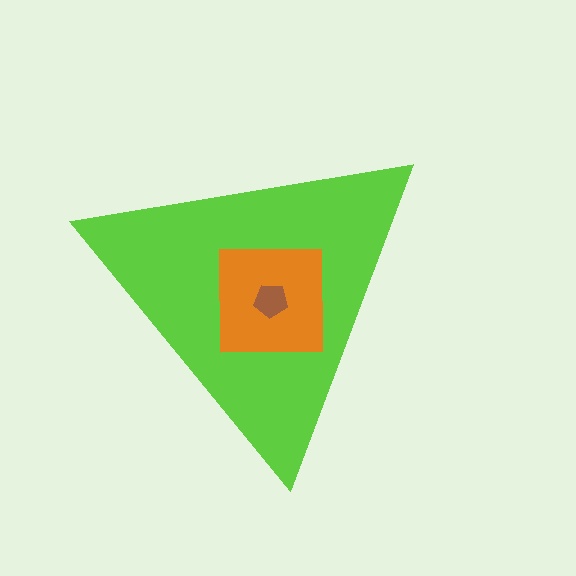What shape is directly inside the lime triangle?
The orange square.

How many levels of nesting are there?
3.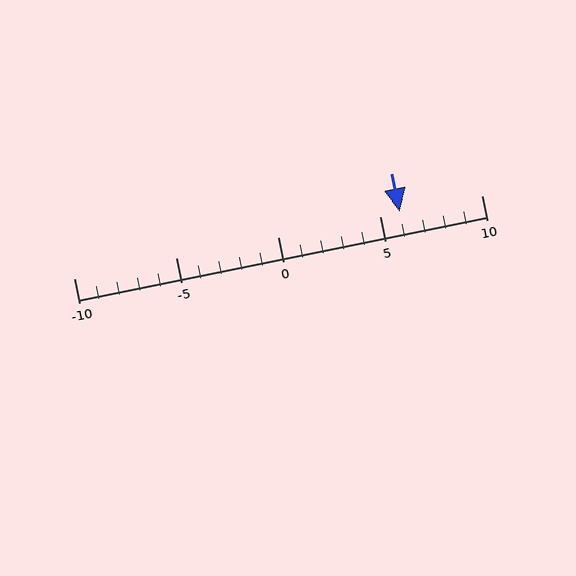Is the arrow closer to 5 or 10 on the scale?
The arrow is closer to 5.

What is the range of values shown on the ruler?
The ruler shows values from -10 to 10.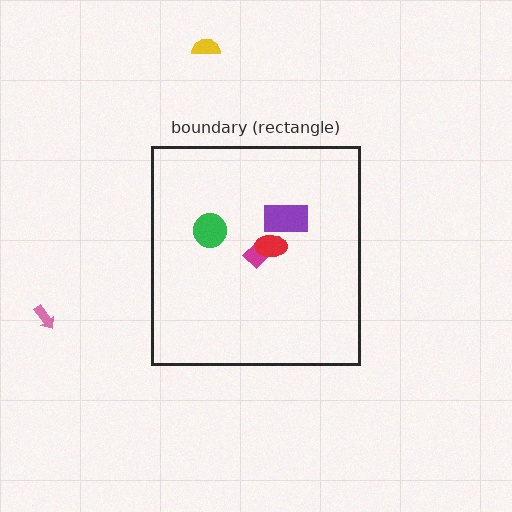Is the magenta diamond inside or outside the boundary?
Inside.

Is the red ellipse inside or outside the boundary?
Inside.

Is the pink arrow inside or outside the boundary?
Outside.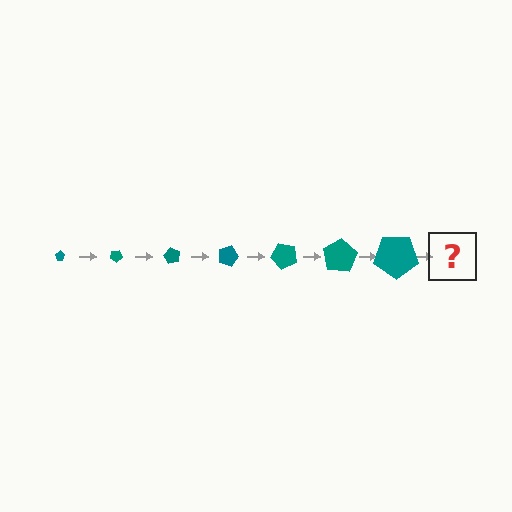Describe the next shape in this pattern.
It should be a pentagon, larger than the previous one and rotated 210 degrees from the start.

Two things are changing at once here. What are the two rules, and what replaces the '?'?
The two rules are that the pentagon grows larger each step and it rotates 30 degrees each step. The '?' should be a pentagon, larger than the previous one and rotated 210 degrees from the start.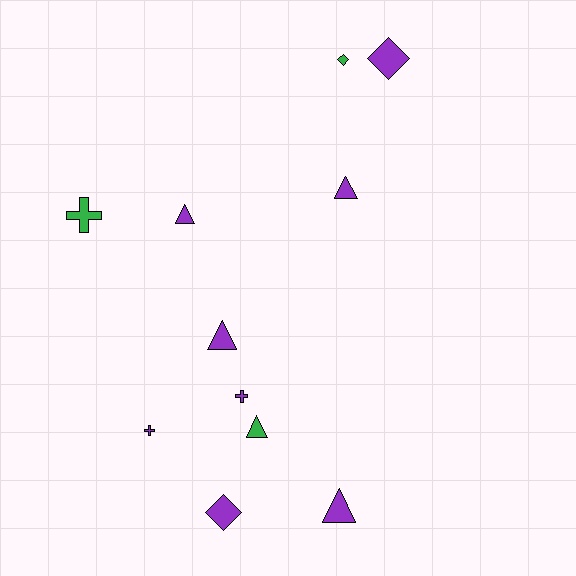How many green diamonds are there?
There is 1 green diamond.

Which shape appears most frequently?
Triangle, with 5 objects.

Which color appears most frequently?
Purple, with 8 objects.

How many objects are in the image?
There are 11 objects.